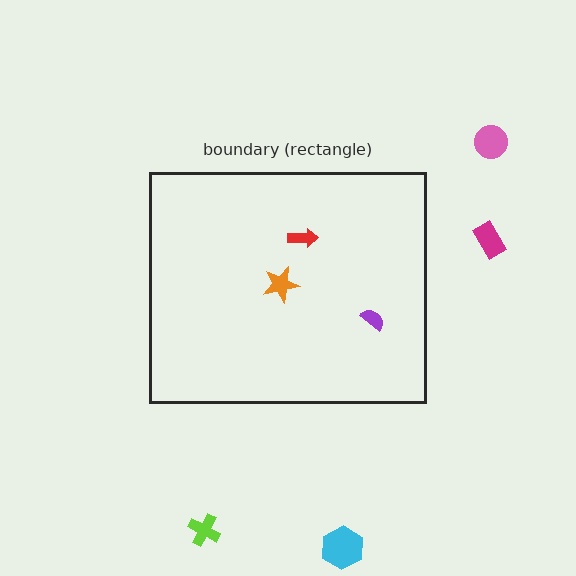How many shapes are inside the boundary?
3 inside, 4 outside.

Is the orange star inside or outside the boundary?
Inside.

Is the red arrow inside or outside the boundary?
Inside.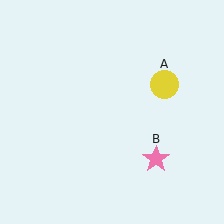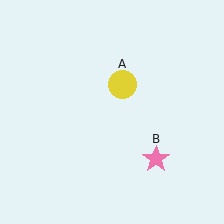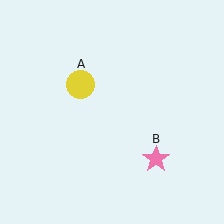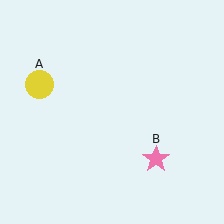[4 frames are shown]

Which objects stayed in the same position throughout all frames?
Pink star (object B) remained stationary.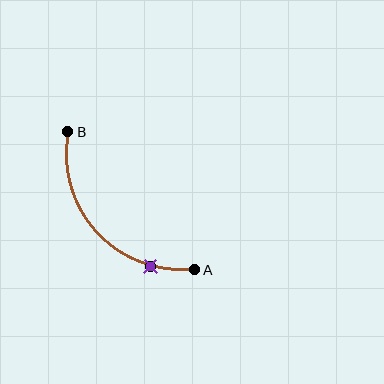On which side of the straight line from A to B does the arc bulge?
The arc bulges below and to the left of the straight line connecting A and B.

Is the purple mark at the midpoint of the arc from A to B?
No. The purple mark lies on the arc but is closer to endpoint A. The arc midpoint would be at the point on the curve equidistant along the arc from both A and B.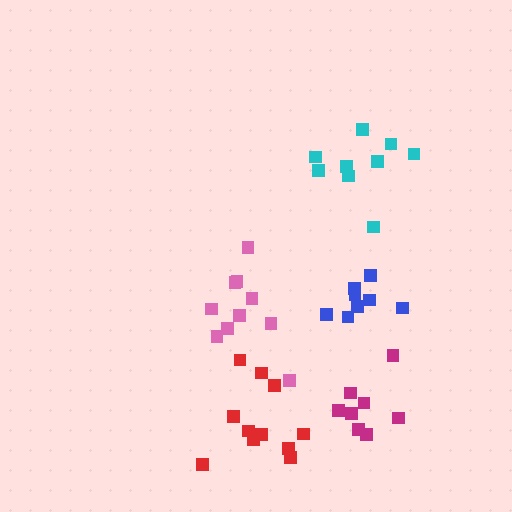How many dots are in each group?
Group 1: 8 dots, Group 2: 8 dots, Group 3: 9 dots, Group 4: 10 dots, Group 5: 11 dots (46 total).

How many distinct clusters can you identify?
There are 5 distinct clusters.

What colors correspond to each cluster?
The clusters are colored: blue, magenta, cyan, pink, red.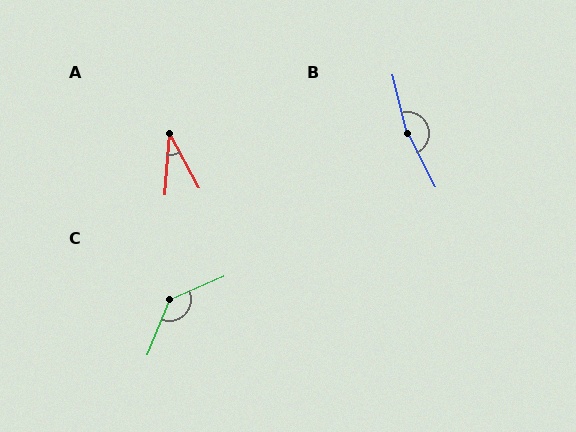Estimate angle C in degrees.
Approximately 135 degrees.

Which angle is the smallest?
A, at approximately 33 degrees.